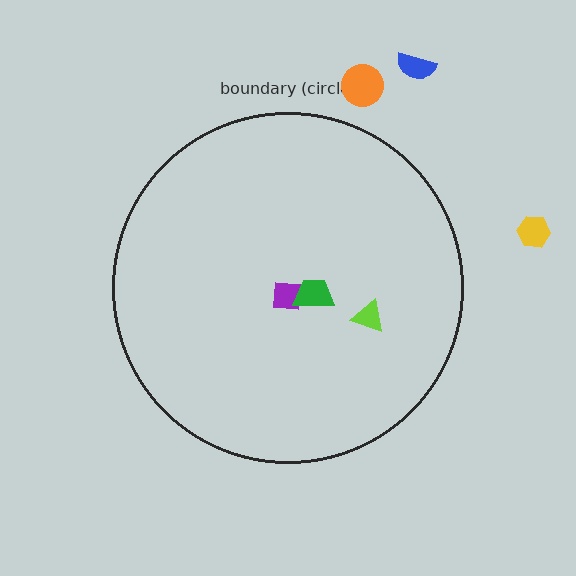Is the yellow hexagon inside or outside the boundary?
Outside.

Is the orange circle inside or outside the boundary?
Outside.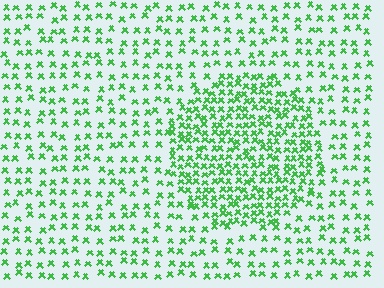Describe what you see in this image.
The image contains small green elements arranged at two different densities. A circle-shaped region is visible where the elements are more densely packed than the surrounding area.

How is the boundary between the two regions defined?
The boundary is defined by a change in element density (approximately 2.1x ratio). All elements are the same color, size, and shape.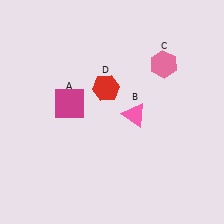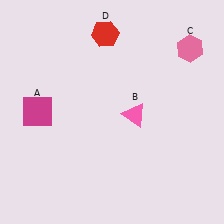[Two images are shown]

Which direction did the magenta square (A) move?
The magenta square (A) moved left.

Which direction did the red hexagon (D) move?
The red hexagon (D) moved up.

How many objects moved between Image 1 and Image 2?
3 objects moved between the two images.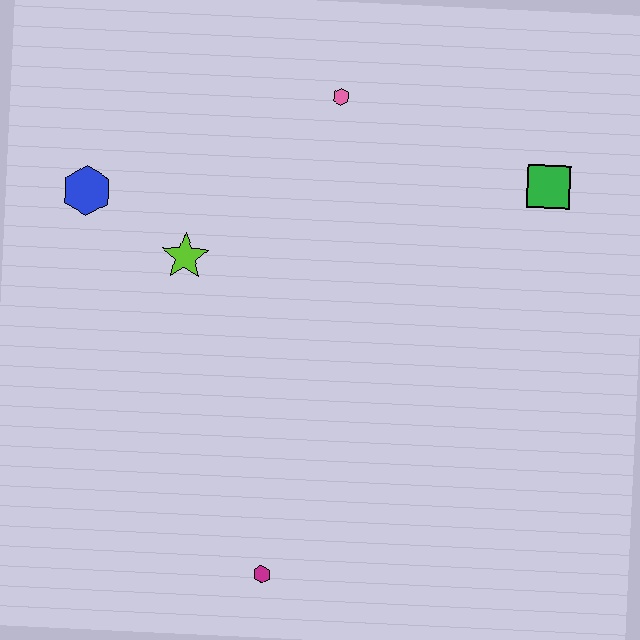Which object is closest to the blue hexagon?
The lime star is closest to the blue hexagon.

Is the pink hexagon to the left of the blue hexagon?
No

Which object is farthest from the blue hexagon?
The green square is farthest from the blue hexagon.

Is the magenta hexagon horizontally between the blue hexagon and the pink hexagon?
Yes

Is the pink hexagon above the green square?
Yes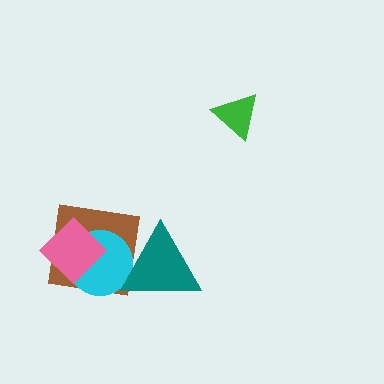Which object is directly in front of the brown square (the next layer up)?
The cyan circle is directly in front of the brown square.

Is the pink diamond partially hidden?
No, no other shape covers it.